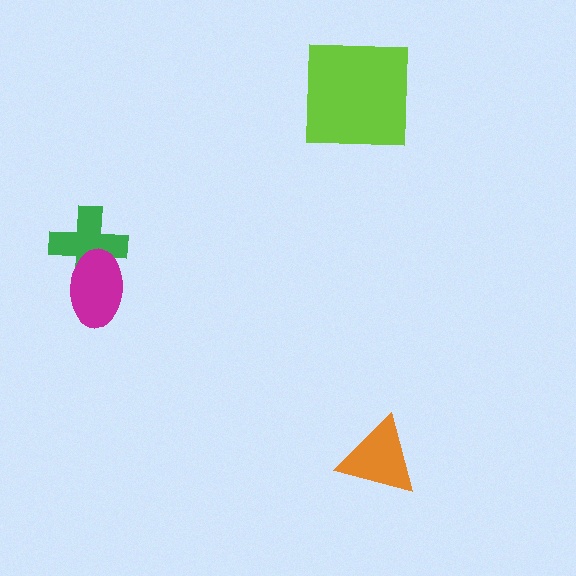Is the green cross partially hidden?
Yes, it is partially covered by another shape.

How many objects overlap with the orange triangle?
0 objects overlap with the orange triangle.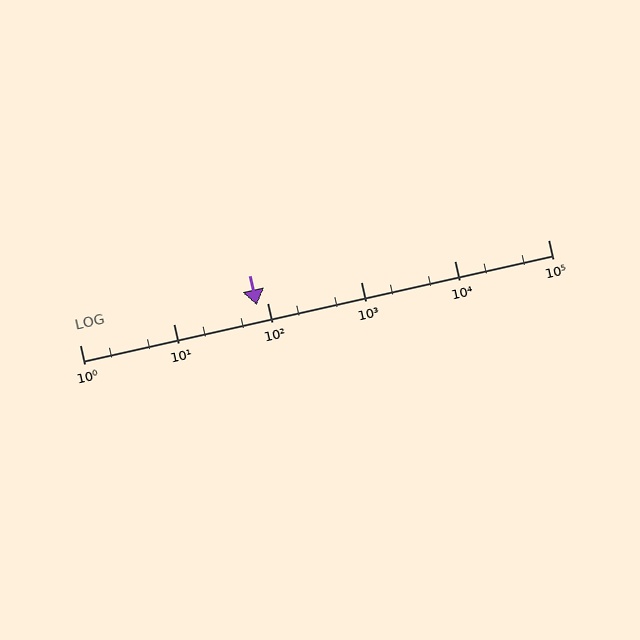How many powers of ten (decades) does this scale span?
The scale spans 5 decades, from 1 to 100000.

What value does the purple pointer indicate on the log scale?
The pointer indicates approximately 77.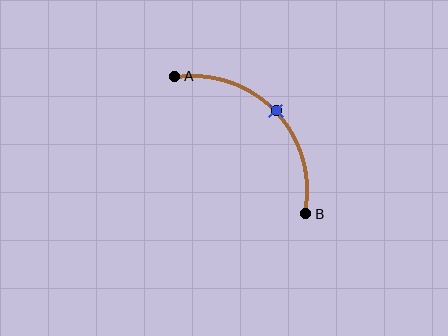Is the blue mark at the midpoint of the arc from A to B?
Yes. The blue mark lies on the arc at equal arc-length from both A and B — it is the arc midpoint.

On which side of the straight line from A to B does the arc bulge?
The arc bulges above and to the right of the straight line connecting A and B.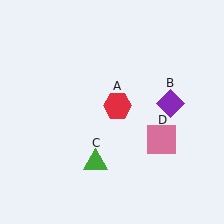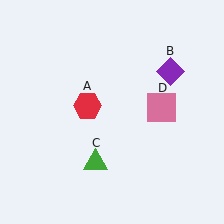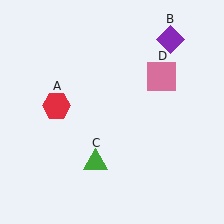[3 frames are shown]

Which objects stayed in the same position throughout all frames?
Green triangle (object C) remained stationary.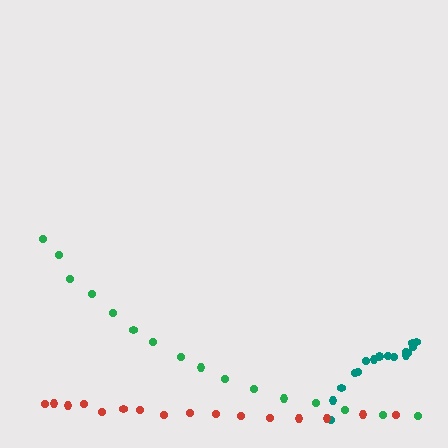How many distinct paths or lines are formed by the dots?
There are 3 distinct paths.